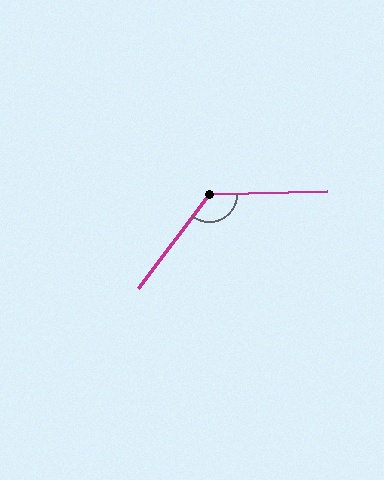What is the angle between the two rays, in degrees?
Approximately 128 degrees.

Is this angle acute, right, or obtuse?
It is obtuse.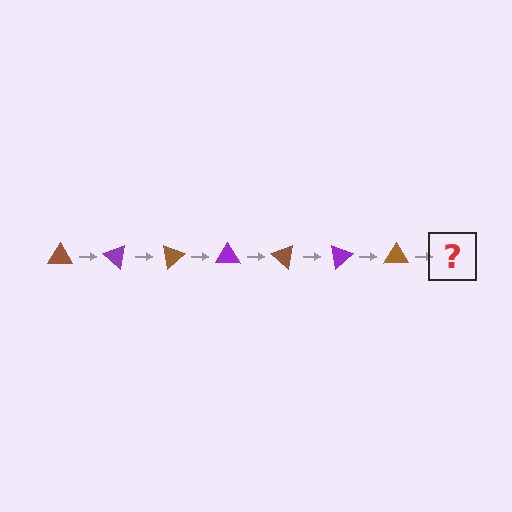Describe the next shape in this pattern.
It should be a purple triangle, rotated 280 degrees from the start.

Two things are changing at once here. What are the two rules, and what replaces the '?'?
The two rules are that it rotates 40 degrees each step and the color cycles through brown and purple. The '?' should be a purple triangle, rotated 280 degrees from the start.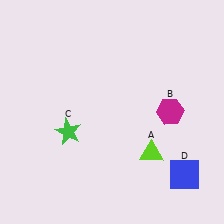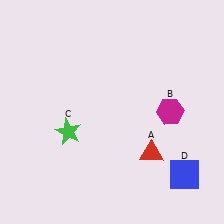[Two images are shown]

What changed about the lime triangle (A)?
In Image 1, A is lime. In Image 2, it changed to red.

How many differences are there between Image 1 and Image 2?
There is 1 difference between the two images.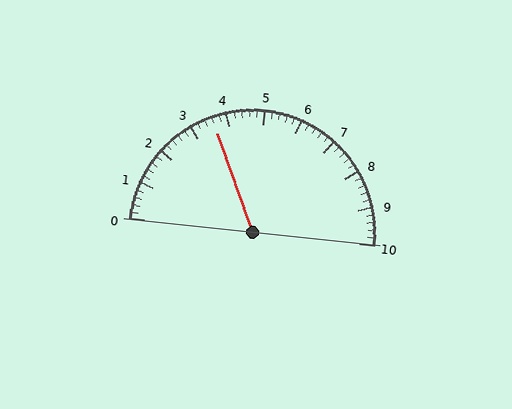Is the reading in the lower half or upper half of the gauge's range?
The reading is in the lower half of the range (0 to 10).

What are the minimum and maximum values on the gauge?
The gauge ranges from 0 to 10.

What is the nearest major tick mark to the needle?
The nearest major tick mark is 4.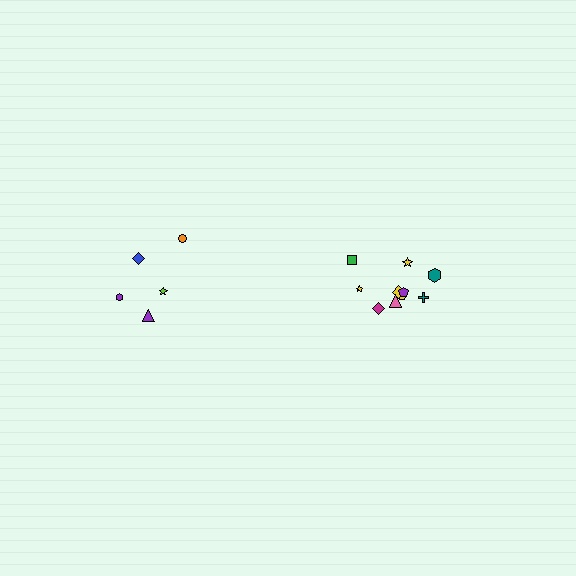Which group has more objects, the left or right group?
The right group.